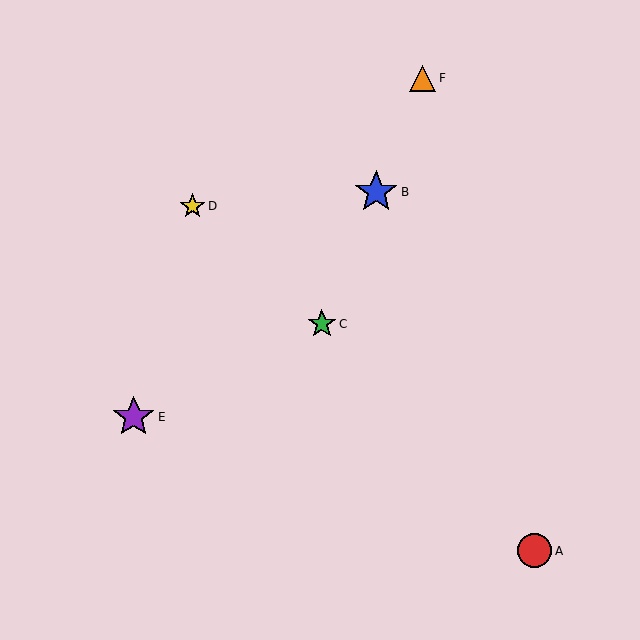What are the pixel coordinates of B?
Object B is at (376, 192).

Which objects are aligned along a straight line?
Objects B, C, F are aligned along a straight line.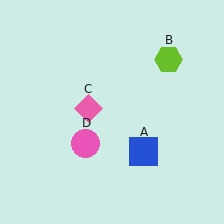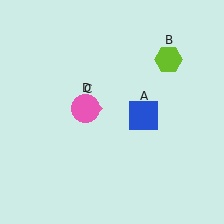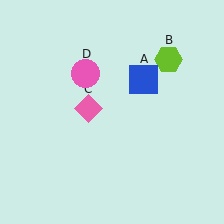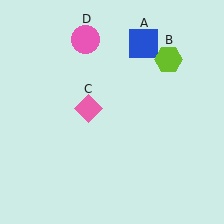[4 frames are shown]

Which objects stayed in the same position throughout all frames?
Lime hexagon (object B) and pink diamond (object C) remained stationary.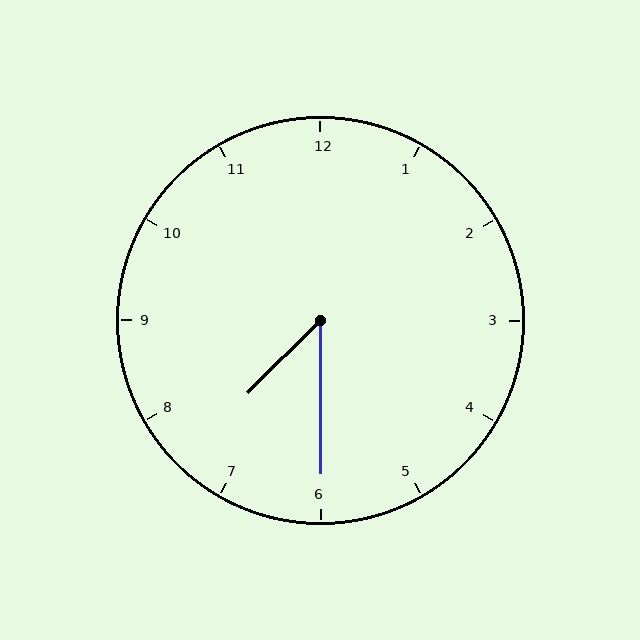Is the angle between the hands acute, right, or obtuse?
It is acute.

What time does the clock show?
7:30.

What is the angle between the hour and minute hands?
Approximately 45 degrees.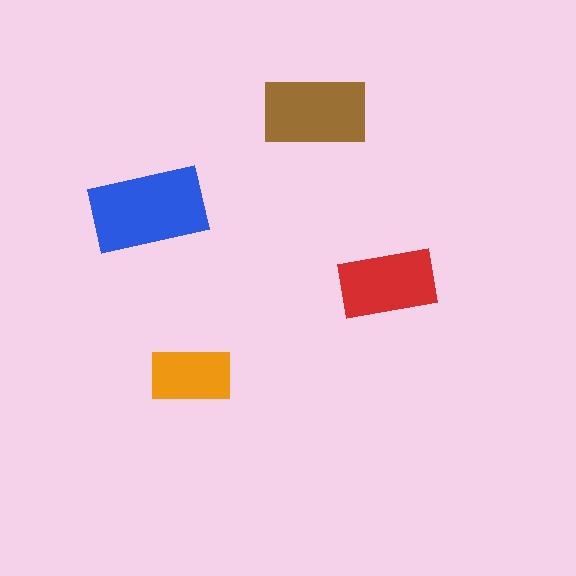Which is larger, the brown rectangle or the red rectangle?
The brown one.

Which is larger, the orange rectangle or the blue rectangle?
The blue one.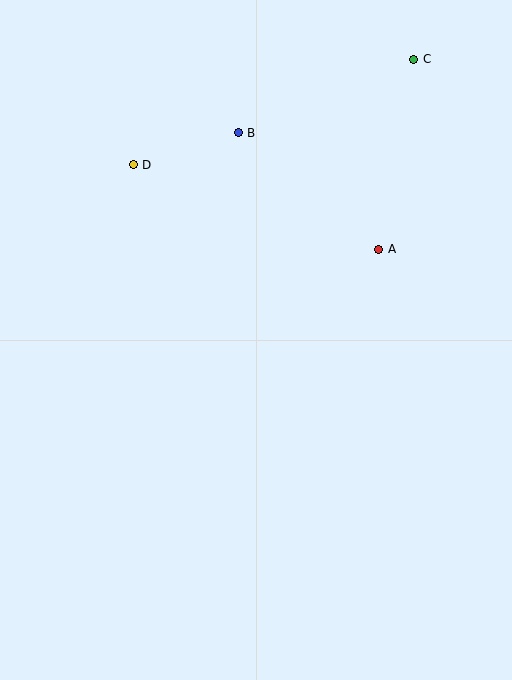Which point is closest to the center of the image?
Point A at (379, 249) is closest to the center.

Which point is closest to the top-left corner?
Point D is closest to the top-left corner.